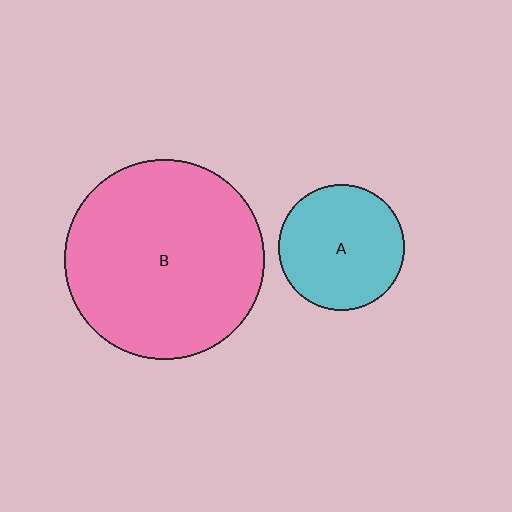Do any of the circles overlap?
No, none of the circles overlap.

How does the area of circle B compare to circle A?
Approximately 2.5 times.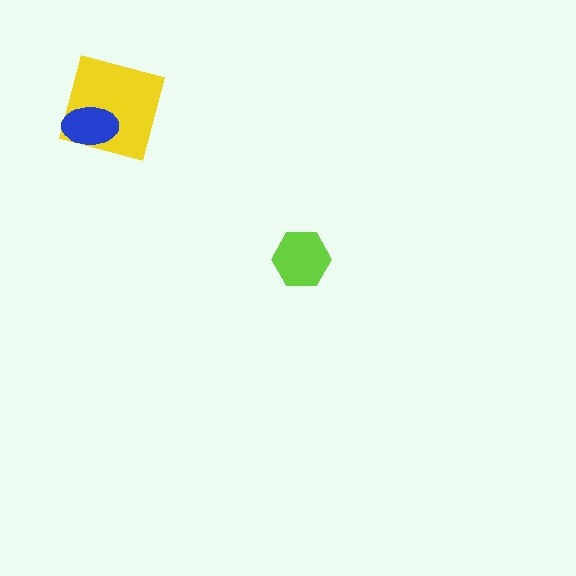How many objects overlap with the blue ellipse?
1 object overlaps with the blue ellipse.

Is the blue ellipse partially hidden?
No, no other shape covers it.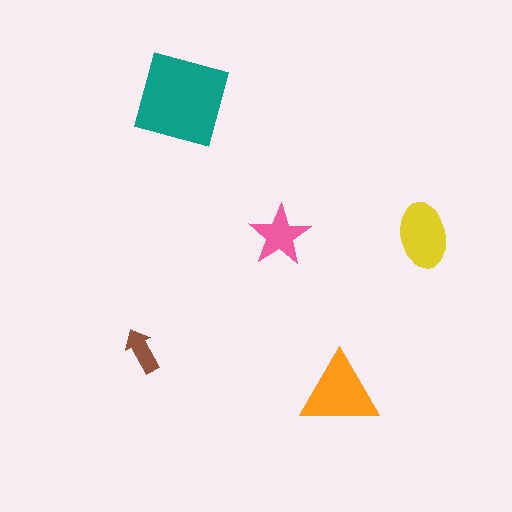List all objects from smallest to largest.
The brown arrow, the pink star, the yellow ellipse, the orange triangle, the teal diamond.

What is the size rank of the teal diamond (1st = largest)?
1st.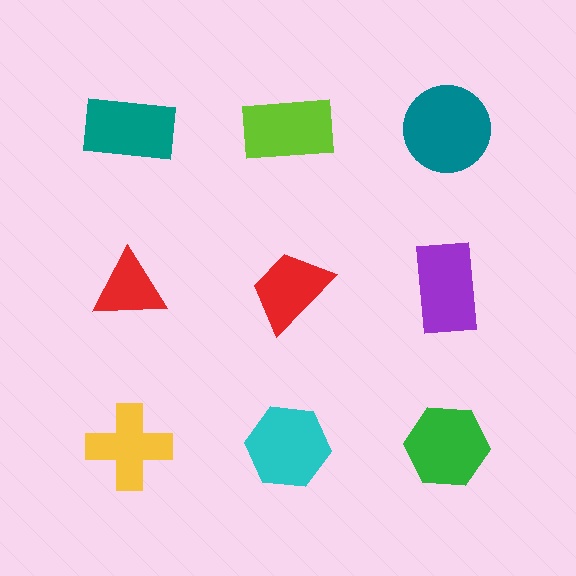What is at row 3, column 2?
A cyan hexagon.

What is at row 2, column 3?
A purple rectangle.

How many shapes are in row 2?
3 shapes.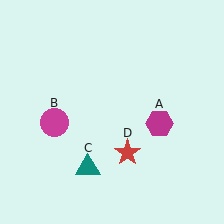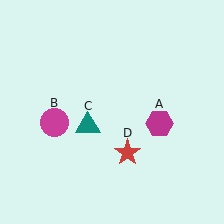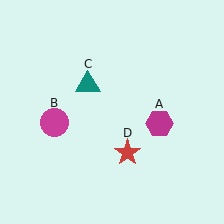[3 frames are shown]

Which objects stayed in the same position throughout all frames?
Magenta hexagon (object A) and magenta circle (object B) and red star (object D) remained stationary.